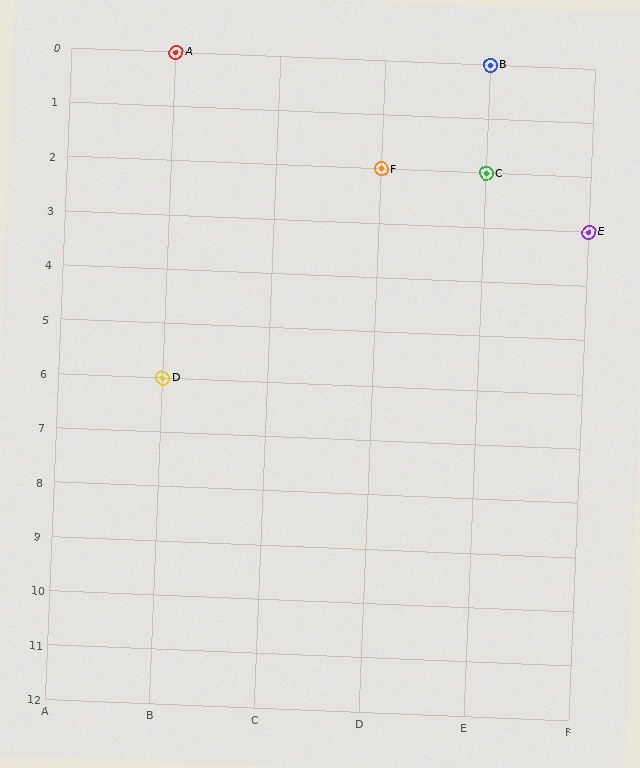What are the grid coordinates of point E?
Point E is at grid coordinates (F, 3).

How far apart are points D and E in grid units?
Points D and E are 4 columns and 3 rows apart (about 5.0 grid units diagonally).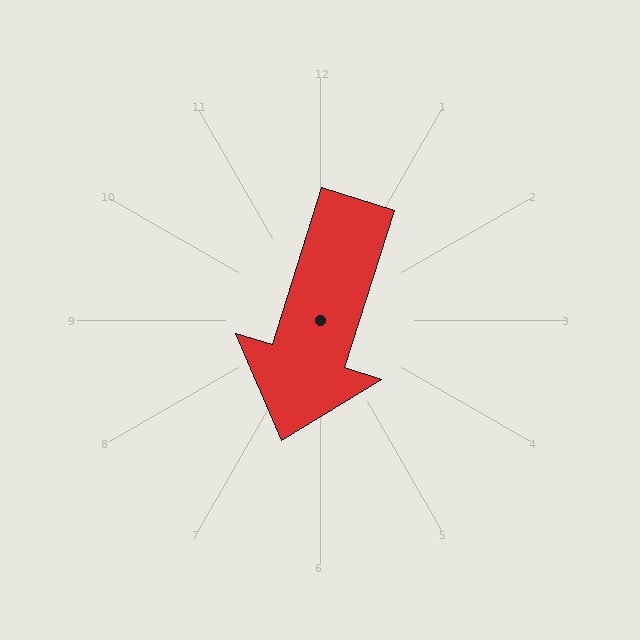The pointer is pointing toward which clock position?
Roughly 7 o'clock.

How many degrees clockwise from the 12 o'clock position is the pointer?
Approximately 198 degrees.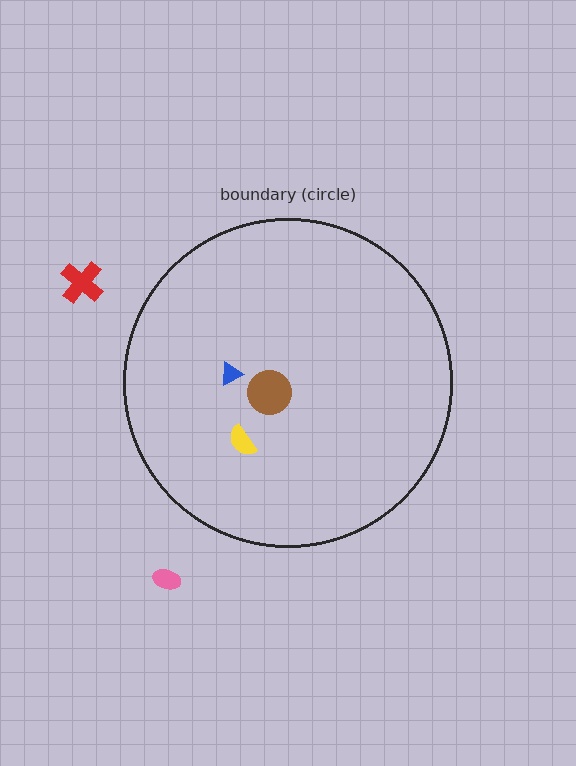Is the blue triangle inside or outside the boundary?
Inside.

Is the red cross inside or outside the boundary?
Outside.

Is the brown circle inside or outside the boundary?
Inside.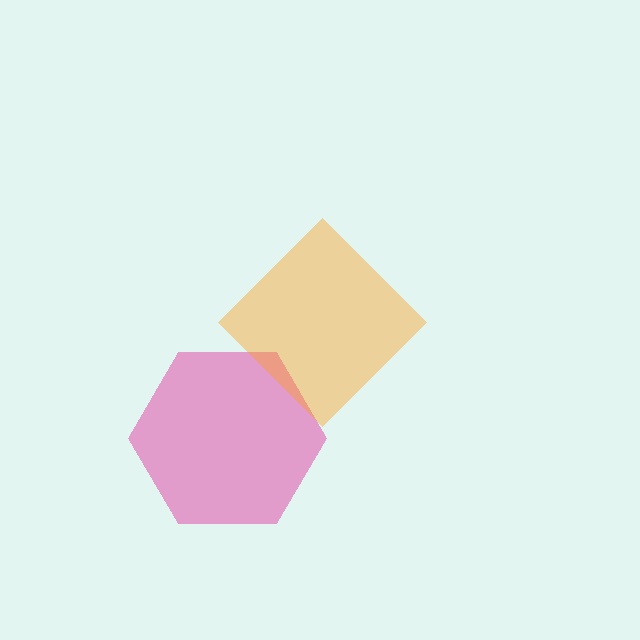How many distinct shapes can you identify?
There are 2 distinct shapes: a pink hexagon, an orange diamond.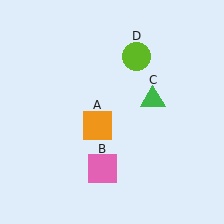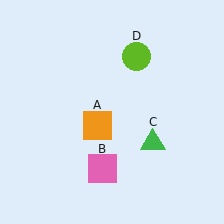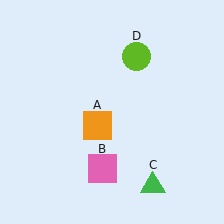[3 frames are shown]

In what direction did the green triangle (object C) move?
The green triangle (object C) moved down.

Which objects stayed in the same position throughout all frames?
Orange square (object A) and pink square (object B) and lime circle (object D) remained stationary.